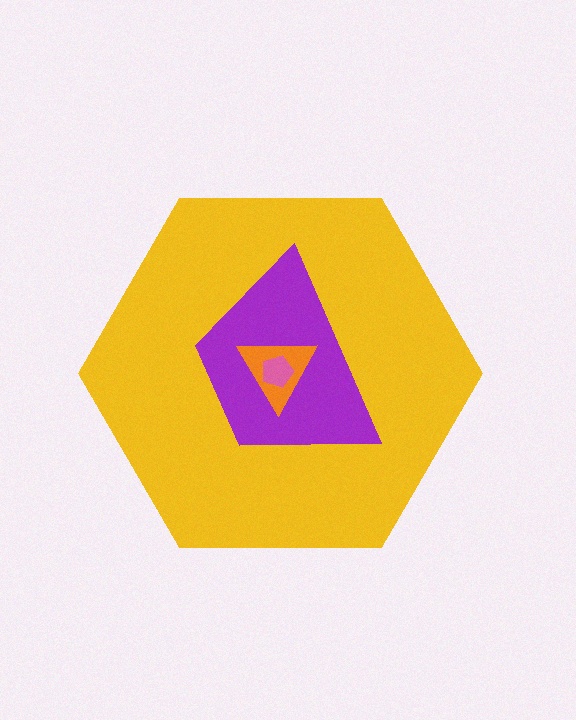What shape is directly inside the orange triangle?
The pink pentagon.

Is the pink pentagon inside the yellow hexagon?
Yes.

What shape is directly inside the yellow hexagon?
The purple trapezoid.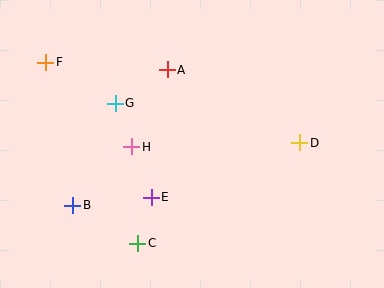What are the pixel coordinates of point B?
Point B is at (73, 205).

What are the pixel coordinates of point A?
Point A is at (167, 70).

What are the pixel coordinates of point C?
Point C is at (138, 243).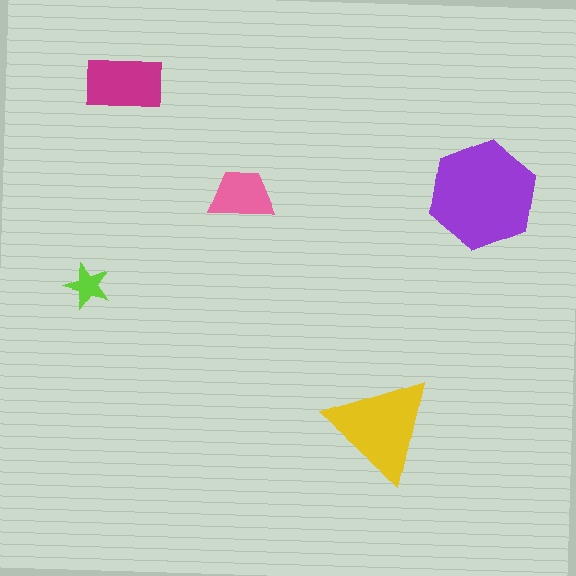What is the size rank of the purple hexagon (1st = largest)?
1st.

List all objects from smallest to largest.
The lime star, the pink trapezoid, the magenta rectangle, the yellow triangle, the purple hexagon.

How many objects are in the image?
There are 5 objects in the image.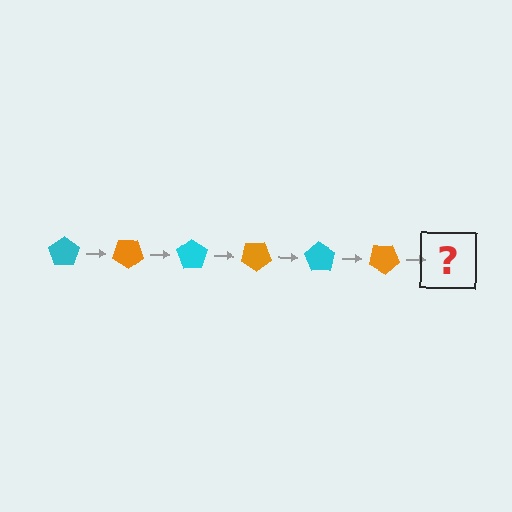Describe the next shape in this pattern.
It should be a cyan pentagon, rotated 210 degrees from the start.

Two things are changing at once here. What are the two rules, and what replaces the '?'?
The two rules are that it rotates 35 degrees each step and the color cycles through cyan and orange. The '?' should be a cyan pentagon, rotated 210 degrees from the start.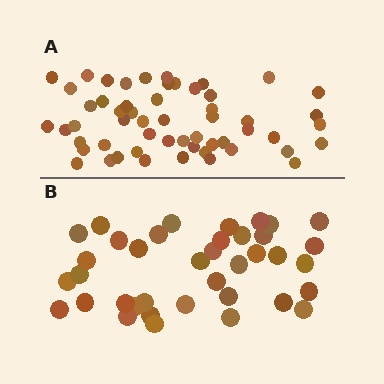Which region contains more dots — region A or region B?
Region A (the top region) has more dots.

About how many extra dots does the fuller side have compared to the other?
Region A has approximately 15 more dots than region B.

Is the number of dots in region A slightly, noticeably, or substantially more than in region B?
Region A has noticeably more, but not dramatically so. The ratio is roughly 1.4 to 1.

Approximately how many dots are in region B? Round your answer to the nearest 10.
About 40 dots. (The exact count is 38, which rounds to 40.)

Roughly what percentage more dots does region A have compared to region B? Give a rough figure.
About 45% more.